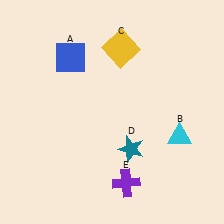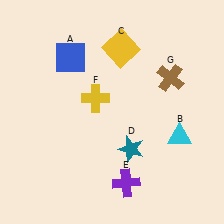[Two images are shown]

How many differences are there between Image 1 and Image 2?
There are 2 differences between the two images.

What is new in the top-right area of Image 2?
A brown cross (G) was added in the top-right area of Image 2.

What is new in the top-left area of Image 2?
A yellow cross (F) was added in the top-left area of Image 2.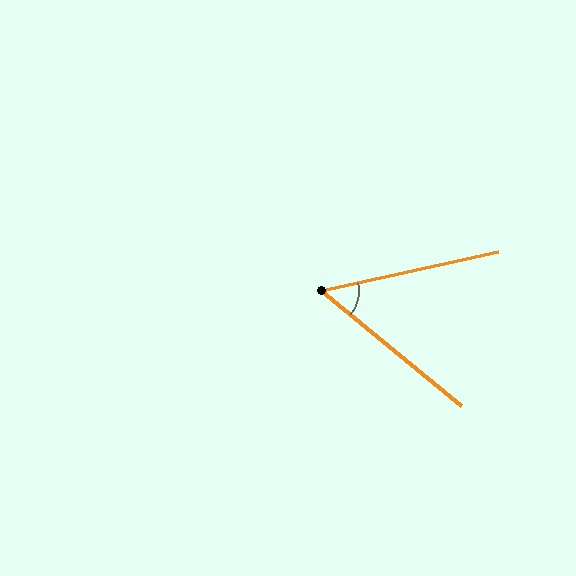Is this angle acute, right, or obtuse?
It is acute.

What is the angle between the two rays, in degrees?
Approximately 52 degrees.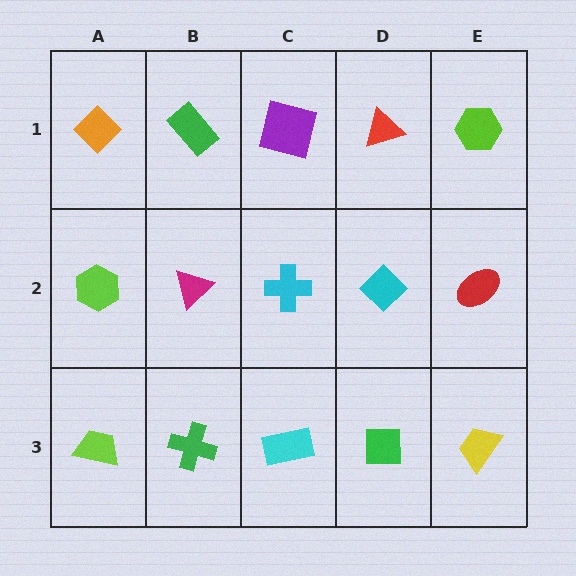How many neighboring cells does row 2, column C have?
4.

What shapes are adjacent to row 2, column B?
A green rectangle (row 1, column B), a green cross (row 3, column B), a lime hexagon (row 2, column A), a cyan cross (row 2, column C).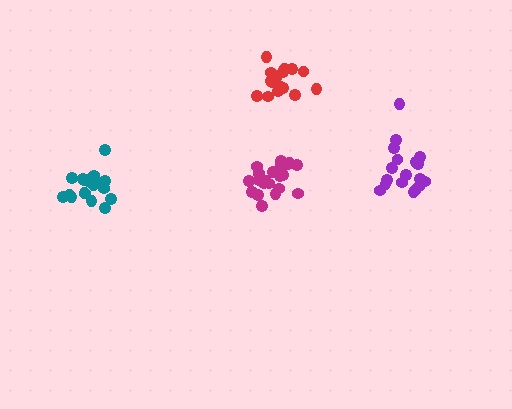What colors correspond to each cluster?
The clusters are colored: teal, magenta, purple, red.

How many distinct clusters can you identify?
There are 4 distinct clusters.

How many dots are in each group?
Group 1: 19 dots, Group 2: 21 dots, Group 3: 19 dots, Group 4: 16 dots (75 total).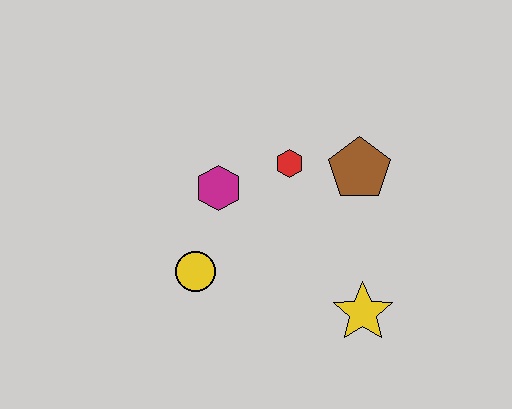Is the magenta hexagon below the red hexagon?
Yes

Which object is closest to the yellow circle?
The magenta hexagon is closest to the yellow circle.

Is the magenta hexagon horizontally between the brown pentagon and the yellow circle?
Yes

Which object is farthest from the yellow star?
The magenta hexagon is farthest from the yellow star.